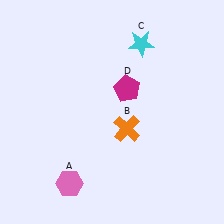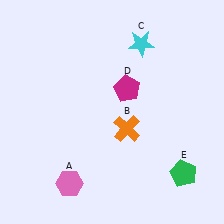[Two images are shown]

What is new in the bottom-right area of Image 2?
A green pentagon (E) was added in the bottom-right area of Image 2.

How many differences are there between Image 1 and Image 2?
There is 1 difference between the two images.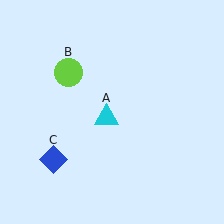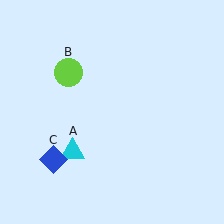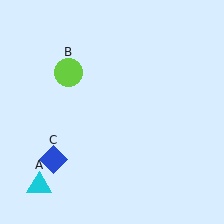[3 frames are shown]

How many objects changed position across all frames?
1 object changed position: cyan triangle (object A).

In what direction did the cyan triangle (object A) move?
The cyan triangle (object A) moved down and to the left.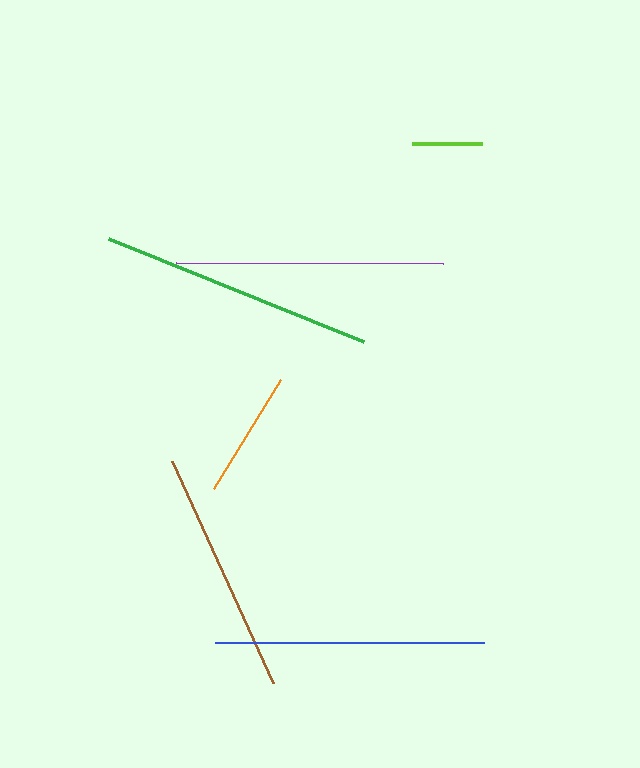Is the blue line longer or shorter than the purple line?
The blue line is longer than the purple line.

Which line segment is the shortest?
The lime line is the shortest at approximately 70 pixels.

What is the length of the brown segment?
The brown segment is approximately 244 pixels long.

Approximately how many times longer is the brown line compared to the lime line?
The brown line is approximately 3.5 times the length of the lime line.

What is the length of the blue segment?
The blue segment is approximately 269 pixels long.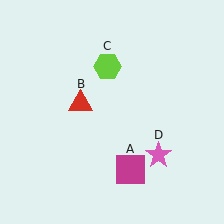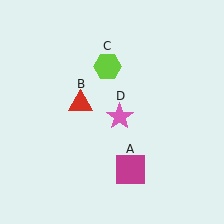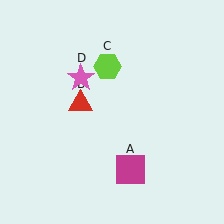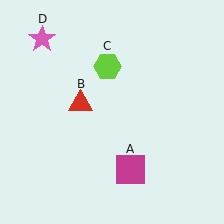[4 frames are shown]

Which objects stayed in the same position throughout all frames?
Magenta square (object A) and red triangle (object B) and lime hexagon (object C) remained stationary.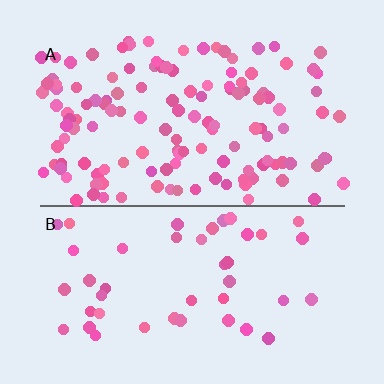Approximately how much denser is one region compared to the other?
Approximately 2.9× — region A over region B.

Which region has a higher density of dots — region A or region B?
A (the top).